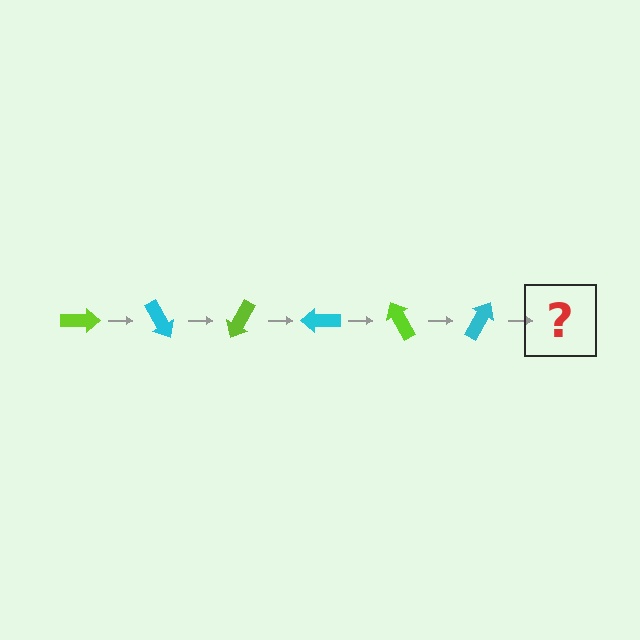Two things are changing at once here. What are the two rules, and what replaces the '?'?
The two rules are that it rotates 60 degrees each step and the color cycles through lime and cyan. The '?' should be a lime arrow, rotated 360 degrees from the start.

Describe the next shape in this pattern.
It should be a lime arrow, rotated 360 degrees from the start.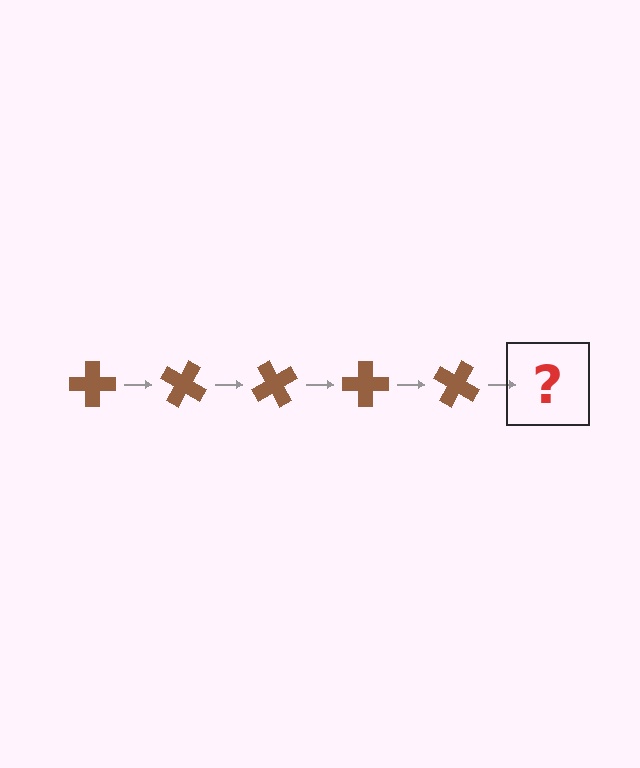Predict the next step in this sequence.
The next step is a brown cross rotated 150 degrees.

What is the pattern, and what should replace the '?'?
The pattern is that the cross rotates 30 degrees each step. The '?' should be a brown cross rotated 150 degrees.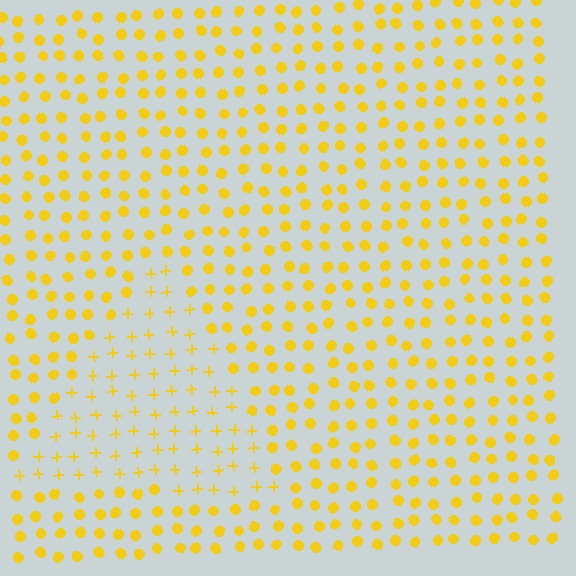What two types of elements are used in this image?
The image uses plus signs inside the triangle region and circles outside it.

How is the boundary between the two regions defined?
The boundary is defined by a change in element shape: plus signs inside vs. circles outside. All elements share the same color and spacing.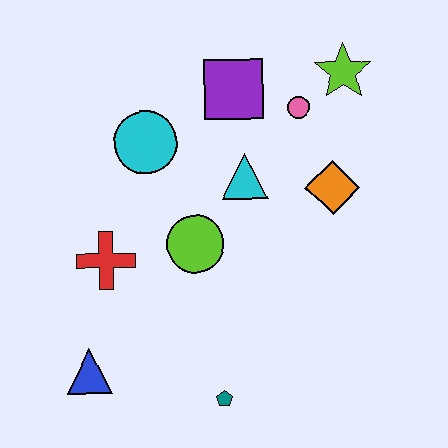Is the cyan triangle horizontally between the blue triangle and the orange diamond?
Yes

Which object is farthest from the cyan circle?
The teal pentagon is farthest from the cyan circle.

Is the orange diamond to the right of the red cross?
Yes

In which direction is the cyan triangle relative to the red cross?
The cyan triangle is to the right of the red cross.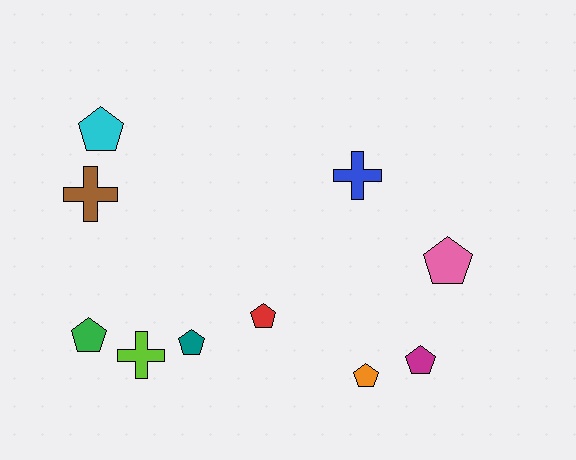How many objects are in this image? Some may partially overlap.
There are 10 objects.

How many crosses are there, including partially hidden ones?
There are 3 crosses.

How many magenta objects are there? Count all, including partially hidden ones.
There is 1 magenta object.